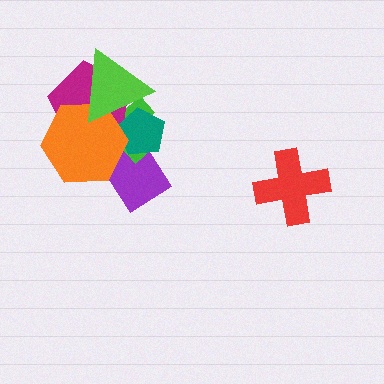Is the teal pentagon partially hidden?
Yes, it is partially covered by another shape.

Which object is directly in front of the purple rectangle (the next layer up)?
The green cross is directly in front of the purple rectangle.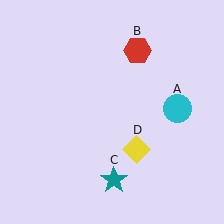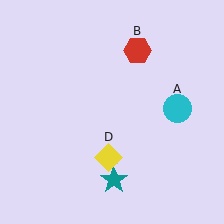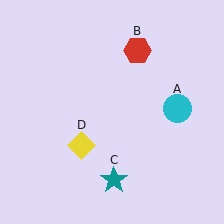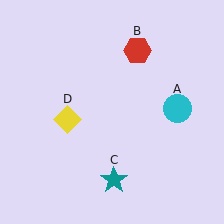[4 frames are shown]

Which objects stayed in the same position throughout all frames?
Cyan circle (object A) and red hexagon (object B) and teal star (object C) remained stationary.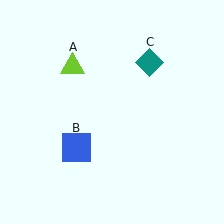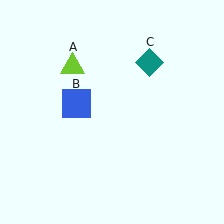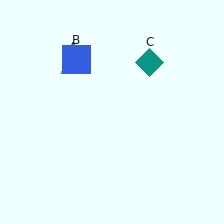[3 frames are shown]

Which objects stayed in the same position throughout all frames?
Lime triangle (object A) and teal diamond (object C) remained stationary.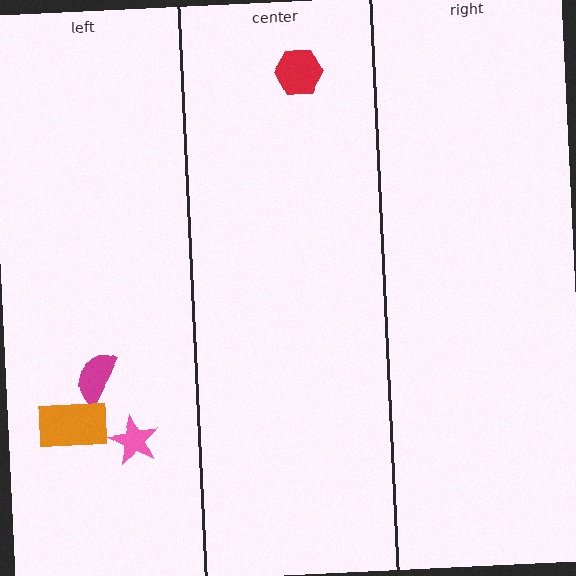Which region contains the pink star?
The left region.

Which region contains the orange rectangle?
The left region.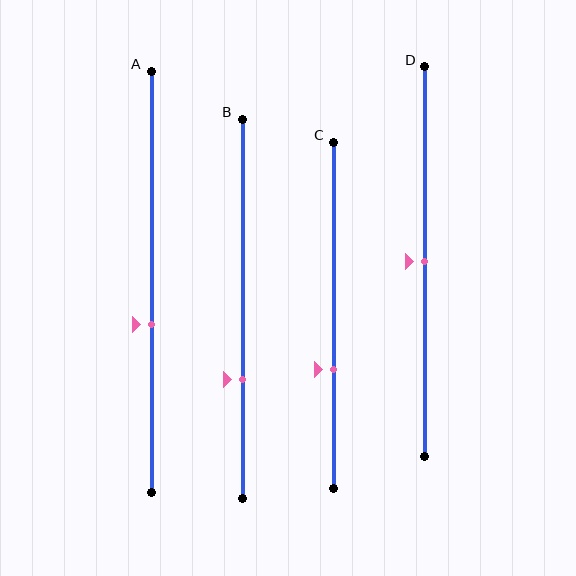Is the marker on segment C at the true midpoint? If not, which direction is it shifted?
No, the marker on segment C is shifted downward by about 16% of the segment length.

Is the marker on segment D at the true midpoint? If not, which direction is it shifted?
Yes, the marker on segment D is at the true midpoint.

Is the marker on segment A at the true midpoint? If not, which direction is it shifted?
No, the marker on segment A is shifted downward by about 10% of the segment length.